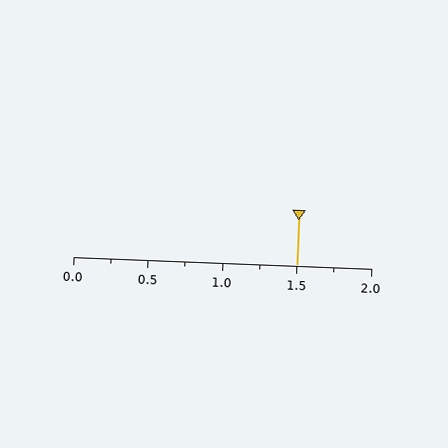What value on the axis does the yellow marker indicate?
The marker indicates approximately 1.5.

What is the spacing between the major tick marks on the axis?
The major ticks are spaced 0.5 apart.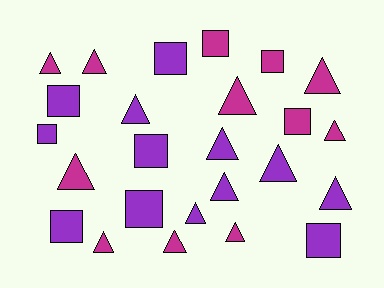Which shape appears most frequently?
Triangle, with 15 objects.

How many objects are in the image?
There are 25 objects.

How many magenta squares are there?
There are 3 magenta squares.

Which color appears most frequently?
Purple, with 13 objects.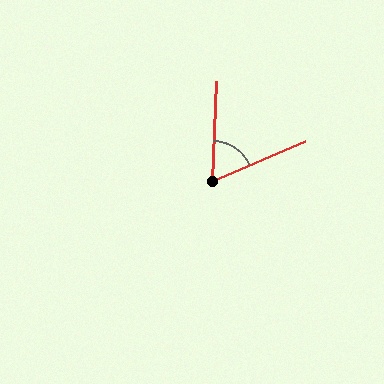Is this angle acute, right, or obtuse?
It is acute.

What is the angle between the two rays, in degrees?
Approximately 64 degrees.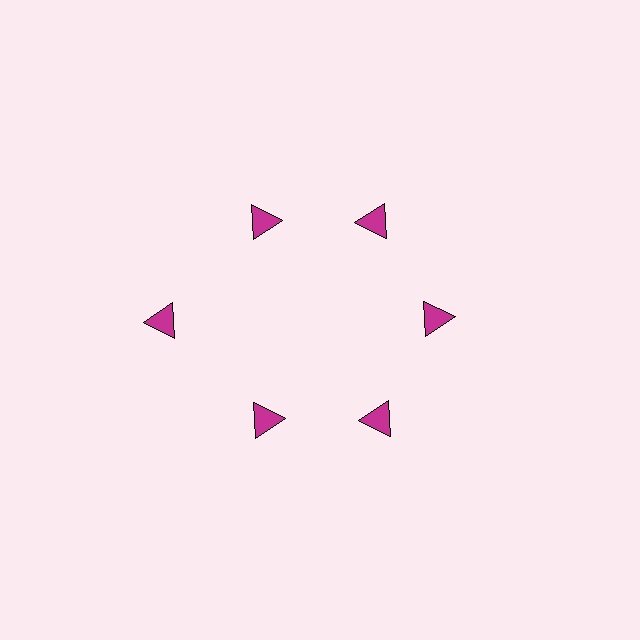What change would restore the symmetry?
The symmetry would be restored by moving it inward, back onto the ring so that all 6 triangles sit at equal angles and equal distance from the center.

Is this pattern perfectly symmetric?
No. The 6 magenta triangles are arranged in a ring, but one element near the 9 o'clock position is pushed outward from the center, breaking the 6-fold rotational symmetry.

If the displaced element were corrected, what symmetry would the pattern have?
It would have 6-fold rotational symmetry — the pattern would map onto itself every 60 degrees.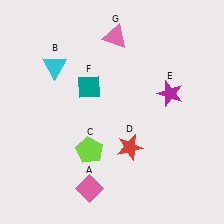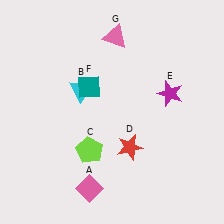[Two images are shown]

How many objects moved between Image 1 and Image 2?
1 object moved between the two images.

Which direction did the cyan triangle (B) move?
The cyan triangle (B) moved right.